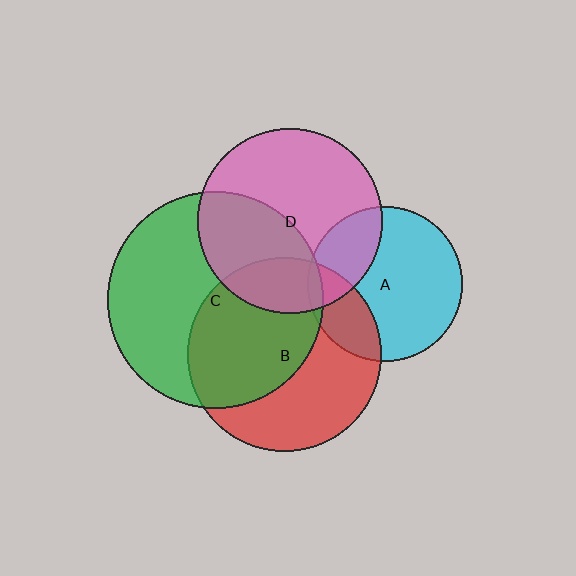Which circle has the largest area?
Circle C (green).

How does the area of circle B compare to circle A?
Approximately 1.6 times.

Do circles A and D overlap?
Yes.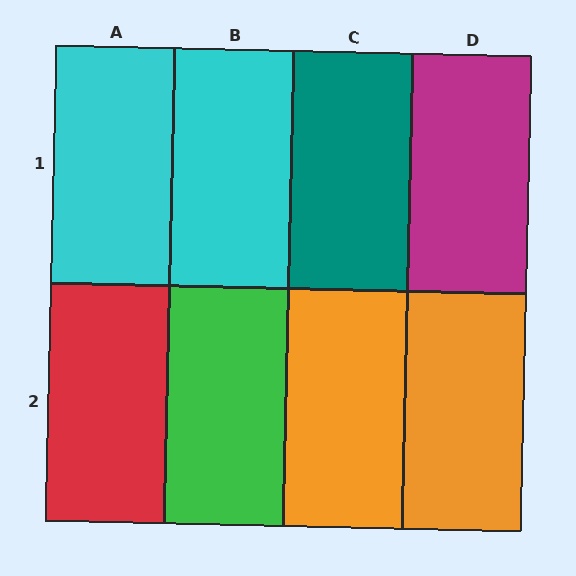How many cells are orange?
2 cells are orange.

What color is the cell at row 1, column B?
Cyan.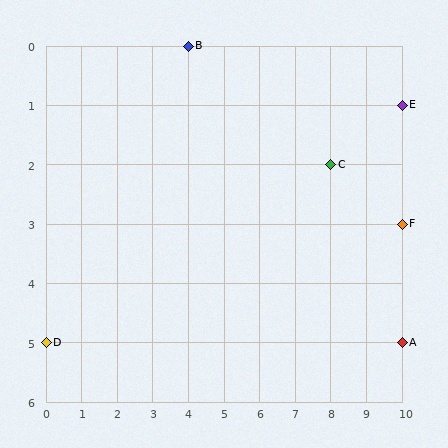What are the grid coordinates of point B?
Point B is at grid coordinates (4, 0).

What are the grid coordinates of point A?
Point A is at grid coordinates (10, 5).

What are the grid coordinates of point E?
Point E is at grid coordinates (10, 1).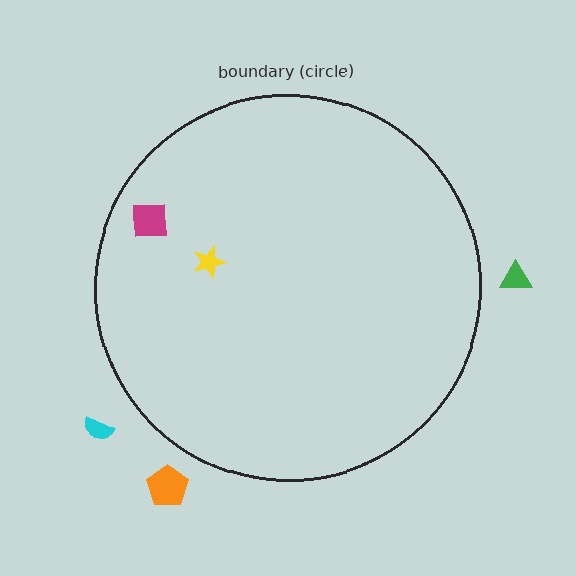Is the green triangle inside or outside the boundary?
Outside.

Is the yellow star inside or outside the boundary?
Inside.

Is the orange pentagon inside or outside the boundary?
Outside.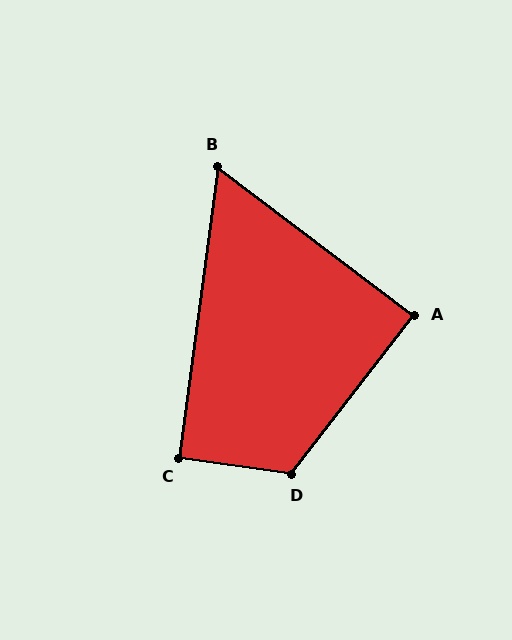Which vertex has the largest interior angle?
D, at approximately 120 degrees.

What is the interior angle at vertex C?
Approximately 91 degrees (approximately right).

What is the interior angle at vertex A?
Approximately 89 degrees (approximately right).